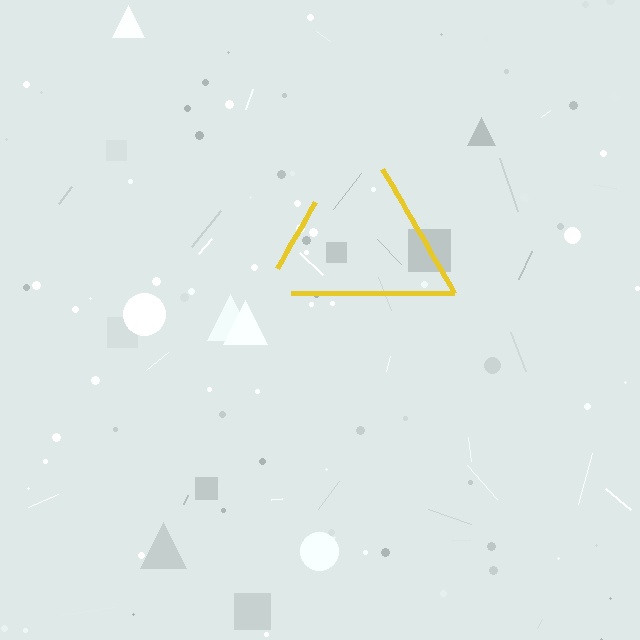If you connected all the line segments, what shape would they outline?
They would outline a triangle.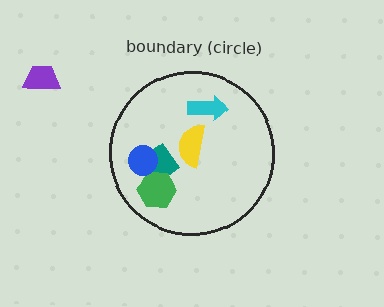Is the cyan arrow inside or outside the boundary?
Inside.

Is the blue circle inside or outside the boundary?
Inside.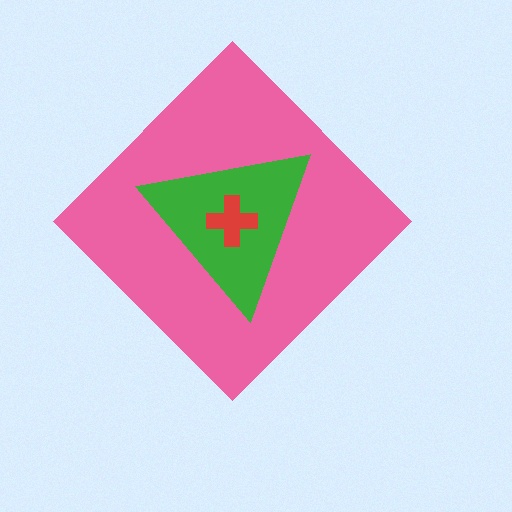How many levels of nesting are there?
3.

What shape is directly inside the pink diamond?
The green triangle.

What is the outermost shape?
The pink diamond.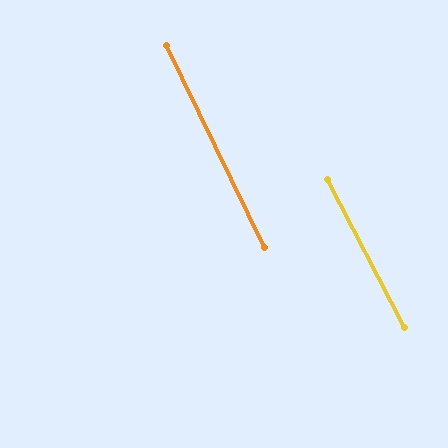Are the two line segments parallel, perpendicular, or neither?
Parallel — their directions differ by only 1.8°.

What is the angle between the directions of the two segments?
Approximately 2 degrees.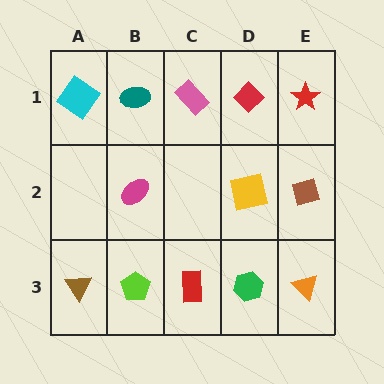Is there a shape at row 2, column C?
No, that cell is empty.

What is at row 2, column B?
A magenta ellipse.